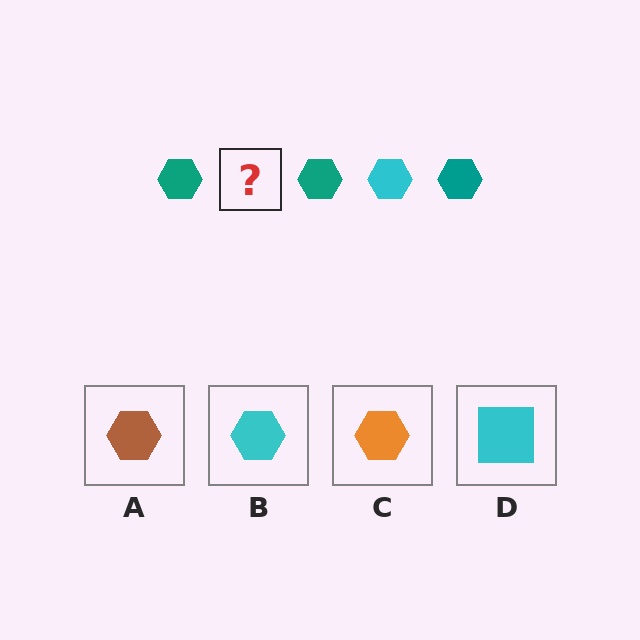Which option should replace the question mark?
Option B.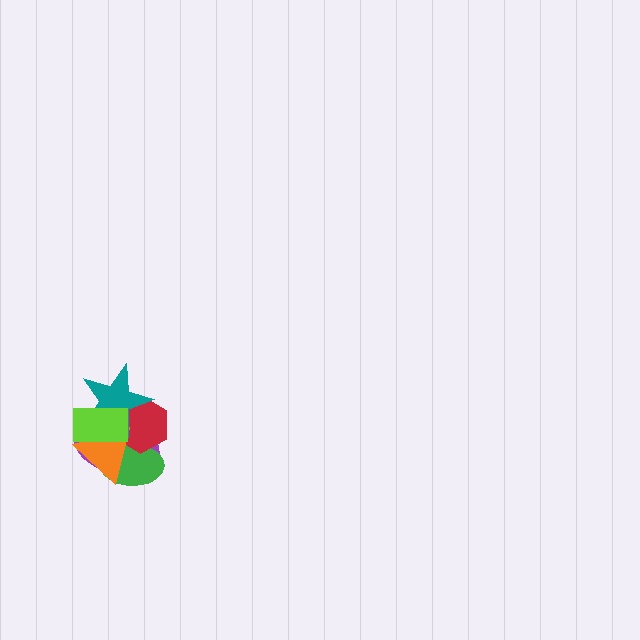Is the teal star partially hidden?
Yes, it is partially covered by another shape.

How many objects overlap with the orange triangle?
5 objects overlap with the orange triangle.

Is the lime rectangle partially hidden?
No, no other shape covers it.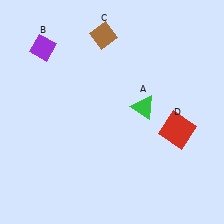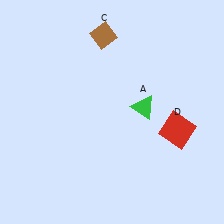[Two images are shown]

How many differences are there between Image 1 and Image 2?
There is 1 difference between the two images.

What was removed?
The purple diamond (B) was removed in Image 2.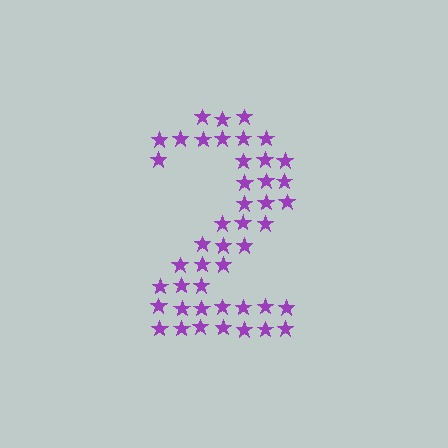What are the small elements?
The small elements are stars.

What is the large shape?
The large shape is the digit 2.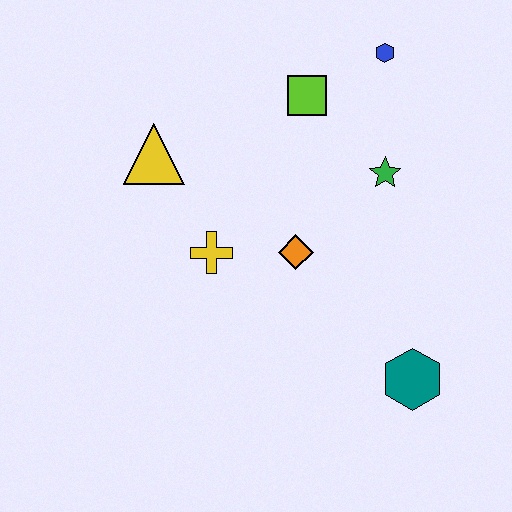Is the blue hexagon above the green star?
Yes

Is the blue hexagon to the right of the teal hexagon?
No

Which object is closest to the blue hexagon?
The lime square is closest to the blue hexagon.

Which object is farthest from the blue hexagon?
The teal hexagon is farthest from the blue hexagon.